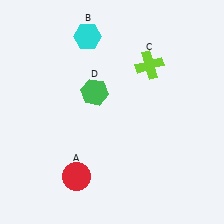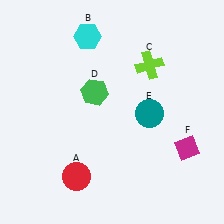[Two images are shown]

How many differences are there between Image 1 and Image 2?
There are 2 differences between the two images.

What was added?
A teal circle (E), a magenta diamond (F) were added in Image 2.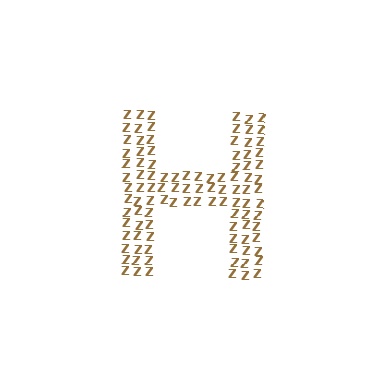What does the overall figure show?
The overall figure shows the letter H.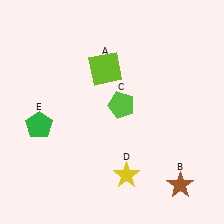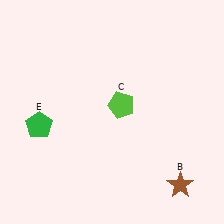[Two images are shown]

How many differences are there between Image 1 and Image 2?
There are 2 differences between the two images.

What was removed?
The lime square (A), the yellow star (D) were removed in Image 2.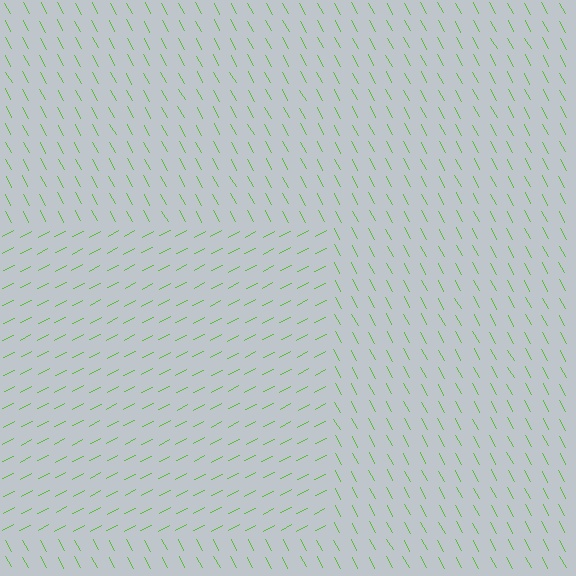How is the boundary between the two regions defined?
The boundary is defined purely by a change in line orientation (approximately 89 degrees difference). All lines are the same color and thickness.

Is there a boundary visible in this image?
Yes, there is a texture boundary formed by a change in line orientation.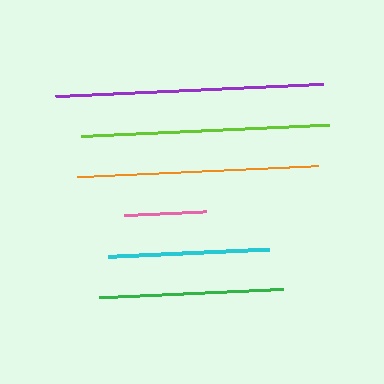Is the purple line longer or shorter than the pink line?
The purple line is longer than the pink line.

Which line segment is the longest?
The purple line is the longest at approximately 268 pixels.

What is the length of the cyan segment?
The cyan segment is approximately 160 pixels long.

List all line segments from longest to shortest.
From longest to shortest: purple, lime, orange, green, cyan, pink.